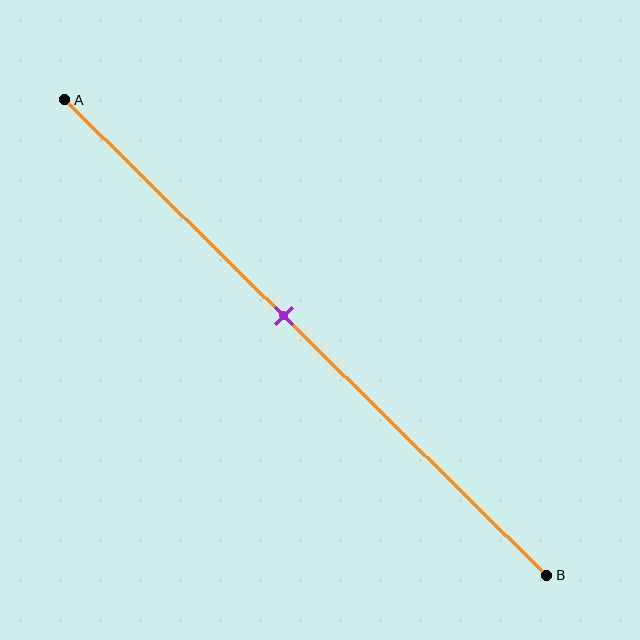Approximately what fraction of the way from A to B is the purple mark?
The purple mark is approximately 45% of the way from A to B.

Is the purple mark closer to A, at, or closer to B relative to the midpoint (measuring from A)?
The purple mark is closer to point A than the midpoint of segment AB.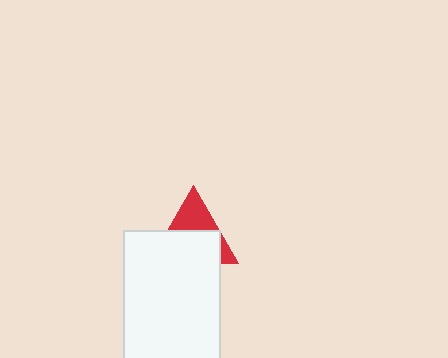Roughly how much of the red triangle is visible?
A small part of it is visible (roughly 40%).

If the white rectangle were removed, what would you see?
You would see the complete red triangle.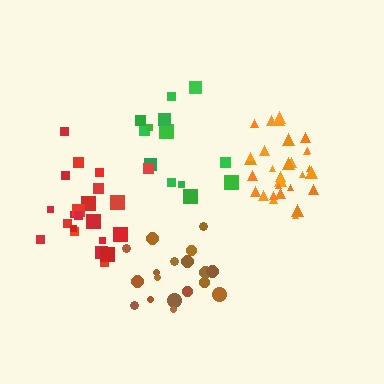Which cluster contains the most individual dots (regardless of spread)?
Orange (31).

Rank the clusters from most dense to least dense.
orange, brown, red, green.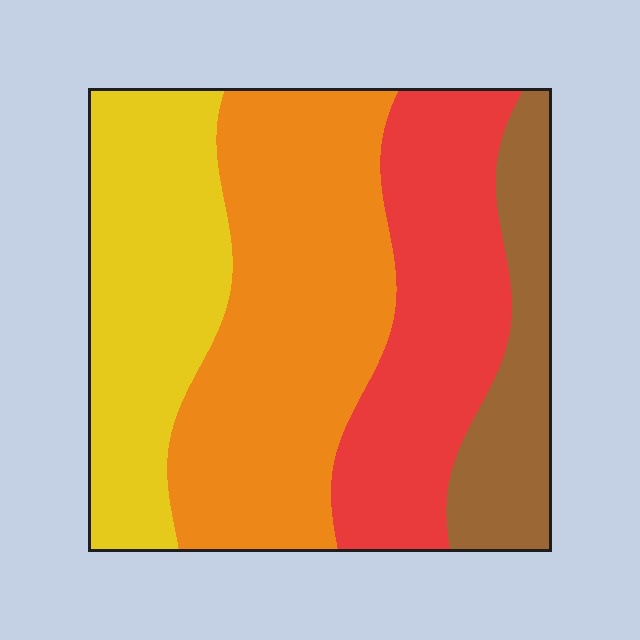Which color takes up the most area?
Orange, at roughly 35%.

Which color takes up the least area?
Brown, at roughly 15%.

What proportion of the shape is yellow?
Yellow covers roughly 25% of the shape.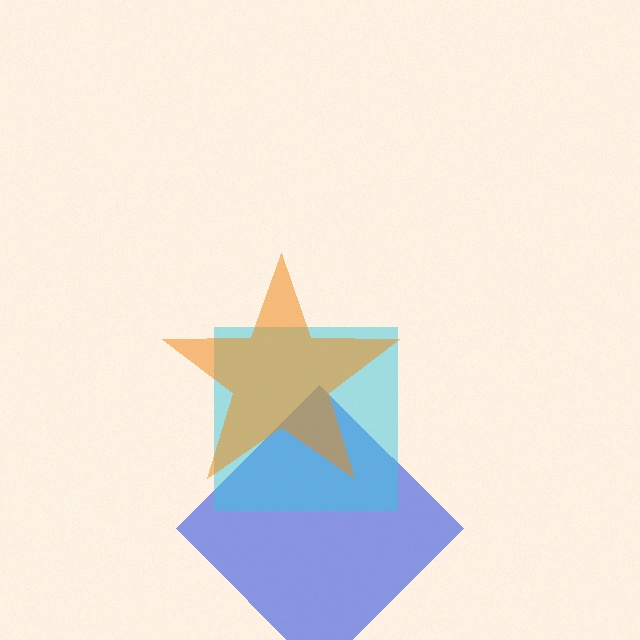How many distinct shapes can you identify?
There are 3 distinct shapes: a blue diamond, a cyan square, an orange star.